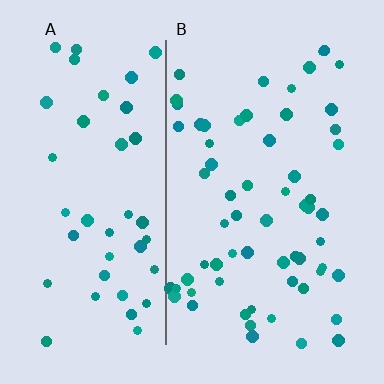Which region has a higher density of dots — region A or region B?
B (the right).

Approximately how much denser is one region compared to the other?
Approximately 1.4× — region B over region A.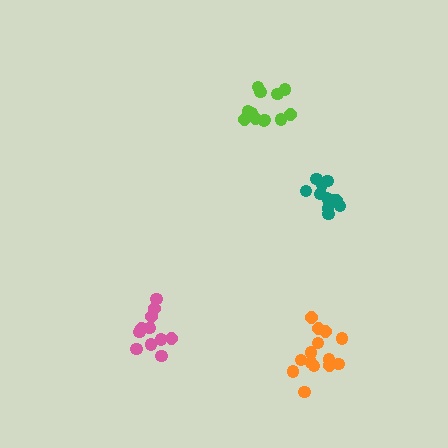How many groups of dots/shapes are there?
There are 4 groups.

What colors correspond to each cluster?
The clusters are colored: teal, pink, orange, lime.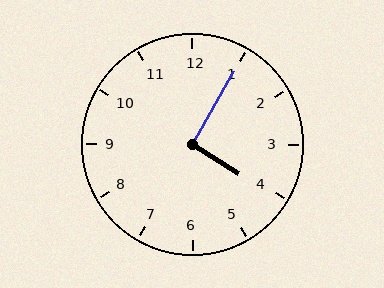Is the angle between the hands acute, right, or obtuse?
It is right.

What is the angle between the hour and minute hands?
Approximately 92 degrees.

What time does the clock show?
4:05.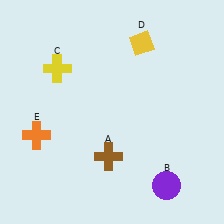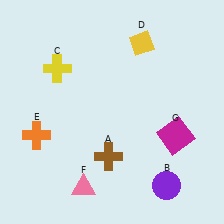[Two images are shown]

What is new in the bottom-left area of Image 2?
A pink triangle (F) was added in the bottom-left area of Image 2.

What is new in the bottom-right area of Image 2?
A magenta square (G) was added in the bottom-right area of Image 2.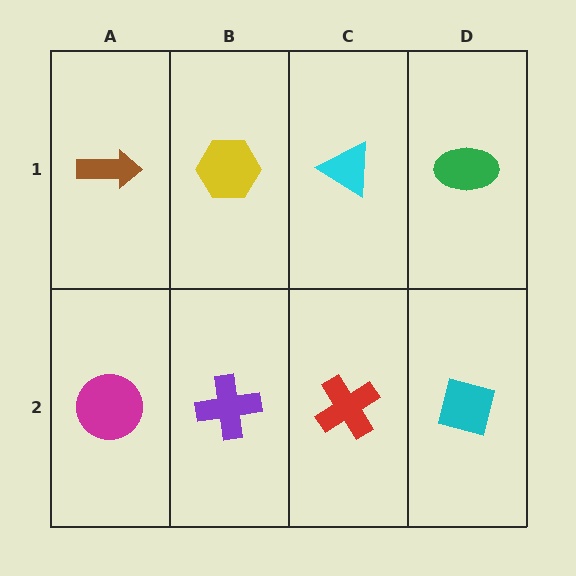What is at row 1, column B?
A yellow hexagon.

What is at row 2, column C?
A red cross.